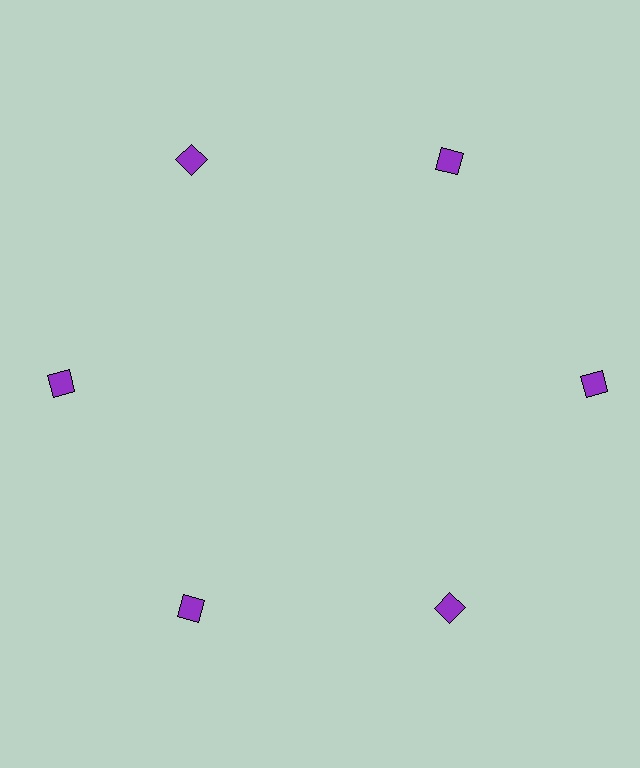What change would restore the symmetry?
The symmetry would be restored by moving it inward, back onto the ring so that all 6 diamonds sit at equal angles and equal distance from the center.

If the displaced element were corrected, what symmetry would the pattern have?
It would have 6-fold rotational symmetry — the pattern would map onto itself every 60 degrees.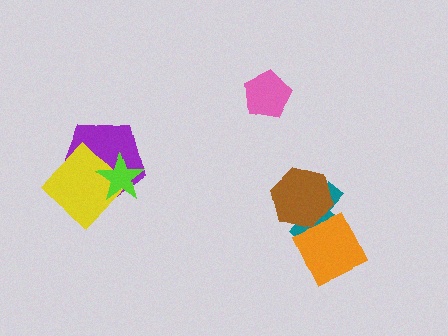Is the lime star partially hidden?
No, no other shape covers it.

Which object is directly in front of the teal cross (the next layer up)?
The brown hexagon is directly in front of the teal cross.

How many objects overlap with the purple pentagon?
2 objects overlap with the purple pentagon.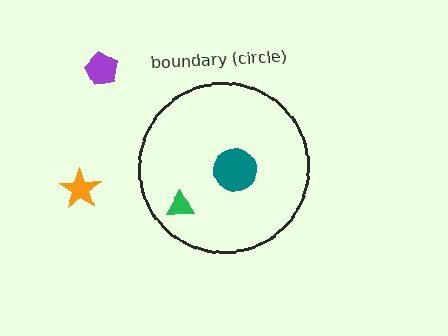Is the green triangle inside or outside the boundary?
Inside.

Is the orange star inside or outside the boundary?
Outside.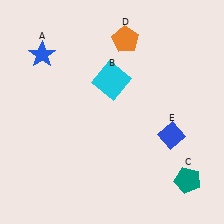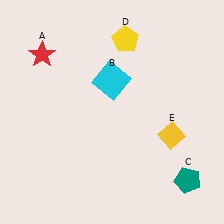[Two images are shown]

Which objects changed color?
A changed from blue to red. D changed from orange to yellow. E changed from blue to yellow.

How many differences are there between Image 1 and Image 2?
There are 3 differences between the two images.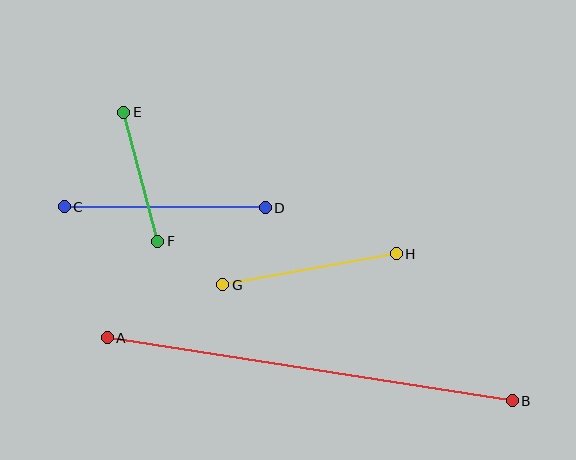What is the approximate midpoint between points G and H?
The midpoint is at approximately (309, 269) pixels.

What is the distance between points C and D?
The distance is approximately 201 pixels.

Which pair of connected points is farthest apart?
Points A and B are farthest apart.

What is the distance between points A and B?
The distance is approximately 410 pixels.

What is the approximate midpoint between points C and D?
The midpoint is at approximately (165, 207) pixels.